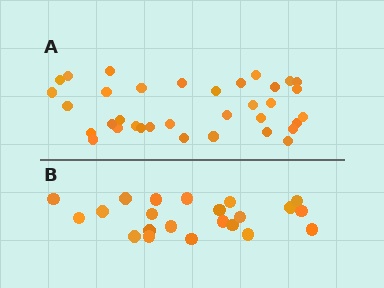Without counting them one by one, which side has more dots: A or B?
Region A (the top region) has more dots.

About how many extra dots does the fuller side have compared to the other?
Region A has approximately 15 more dots than region B.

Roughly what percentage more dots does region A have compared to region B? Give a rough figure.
About 60% more.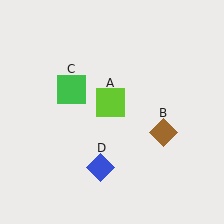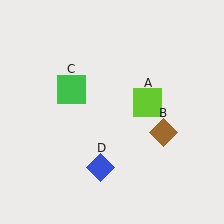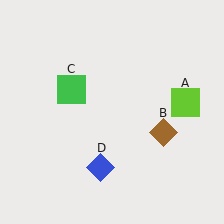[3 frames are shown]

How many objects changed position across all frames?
1 object changed position: lime square (object A).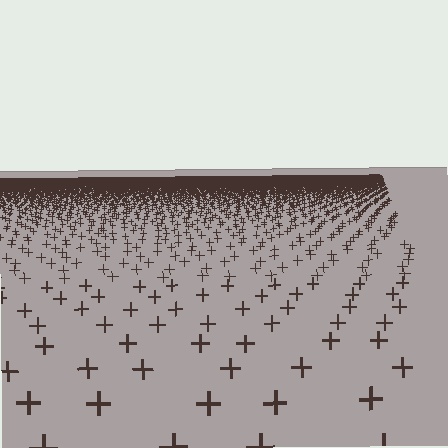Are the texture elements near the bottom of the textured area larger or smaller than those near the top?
Larger. Near the bottom, elements are closer to the viewer and appear at a bigger on-screen size.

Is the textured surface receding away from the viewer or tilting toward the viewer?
The surface is receding away from the viewer. Texture elements get smaller and denser toward the top.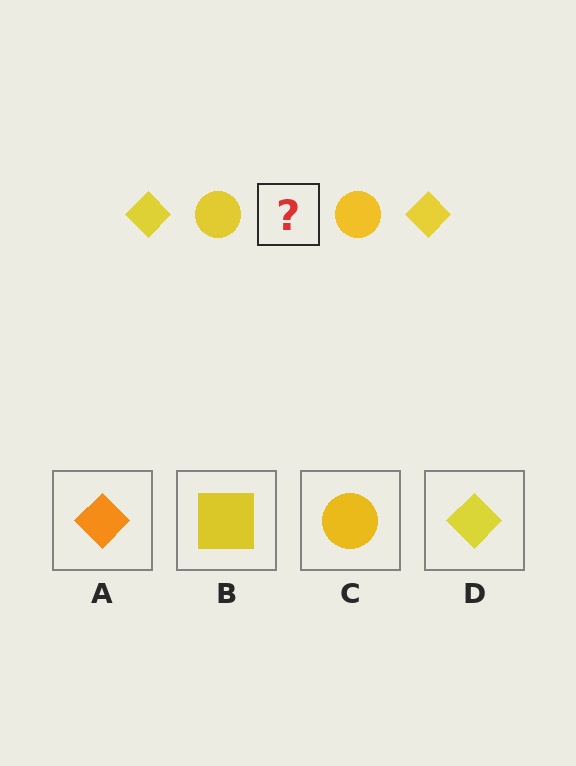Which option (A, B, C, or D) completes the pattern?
D.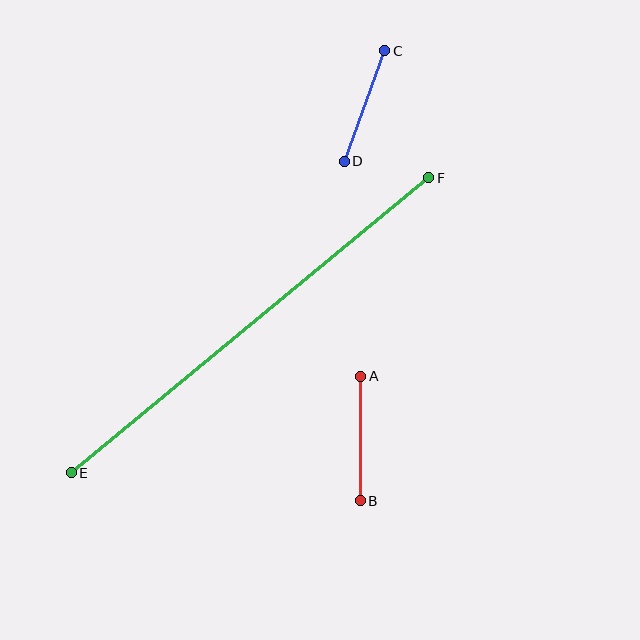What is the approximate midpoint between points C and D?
The midpoint is at approximately (365, 106) pixels.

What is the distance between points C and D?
The distance is approximately 118 pixels.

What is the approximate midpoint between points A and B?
The midpoint is at approximately (360, 438) pixels.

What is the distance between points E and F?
The distance is approximately 464 pixels.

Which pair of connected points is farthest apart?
Points E and F are farthest apart.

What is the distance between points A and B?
The distance is approximately 124 pixels.